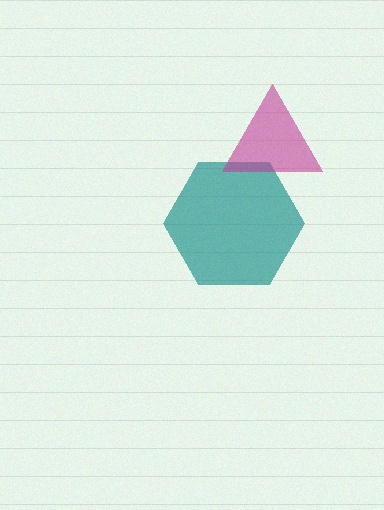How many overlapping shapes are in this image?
There are 2 overlapping shapes in the image.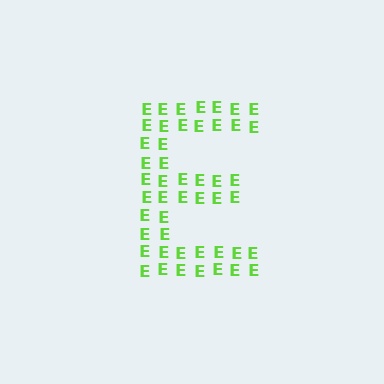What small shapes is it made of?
It is made of small letter E's.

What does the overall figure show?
The overall figure shows the letter E.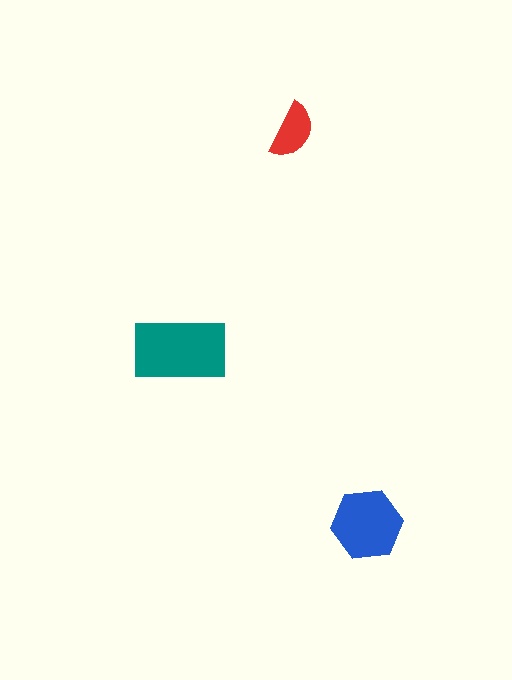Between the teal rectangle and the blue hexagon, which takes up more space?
The teal rectangle.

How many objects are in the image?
There are 3 objects in the image.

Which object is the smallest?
The red semicircle.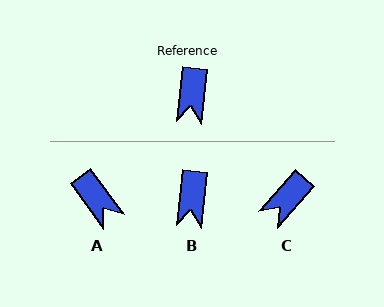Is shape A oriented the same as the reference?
No, it is off by about 43 degrees.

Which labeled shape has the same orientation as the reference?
B.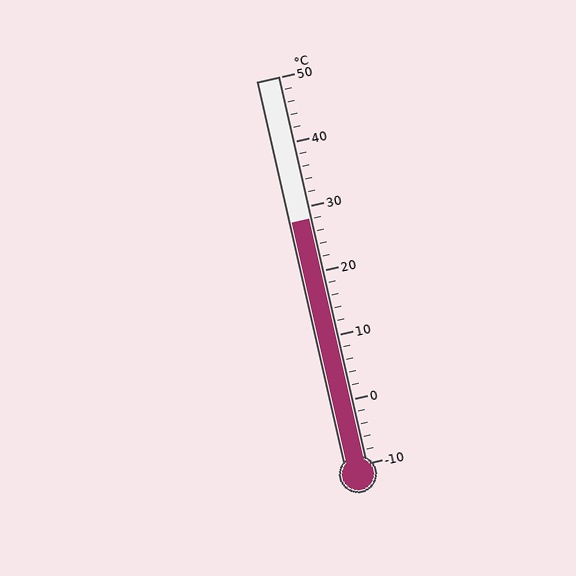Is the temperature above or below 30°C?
The temperature is below 30°C.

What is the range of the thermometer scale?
The thermometer scale ranges from -10°C to 50°C.